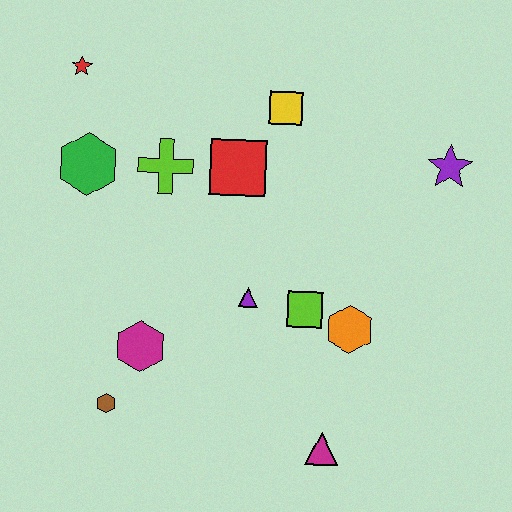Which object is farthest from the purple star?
The brown hexagon is farthest from the purple star.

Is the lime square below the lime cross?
Yes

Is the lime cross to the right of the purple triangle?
No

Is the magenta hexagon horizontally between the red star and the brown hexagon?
No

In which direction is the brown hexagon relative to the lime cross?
The brown hexagon is below the lime cross.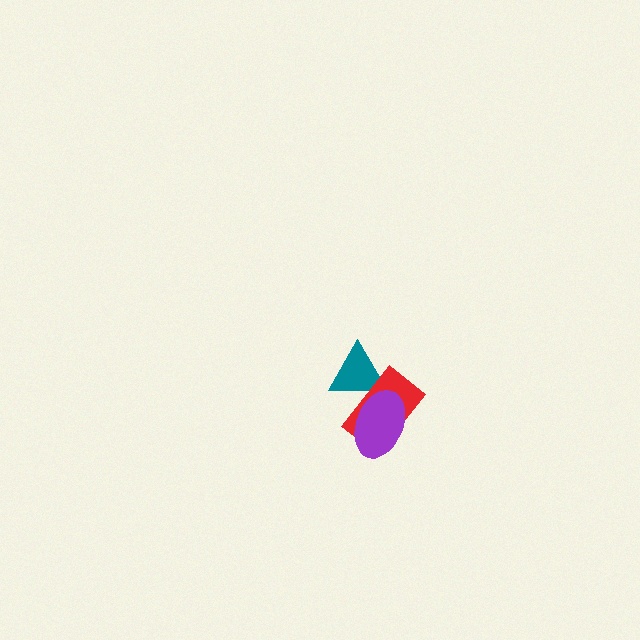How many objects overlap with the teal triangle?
2 objects overlap with the teal triangle.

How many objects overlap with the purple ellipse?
2 objects overlap with the purple ellipse.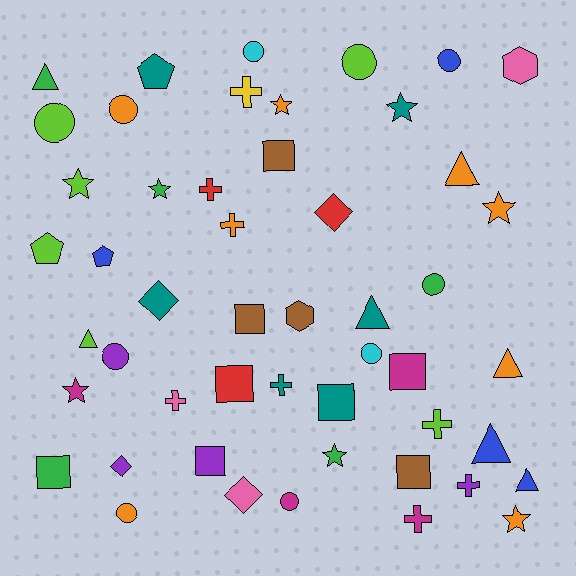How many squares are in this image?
There are 8 squares.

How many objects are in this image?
There are 50 objects.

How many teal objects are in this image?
There are 6 teal objects.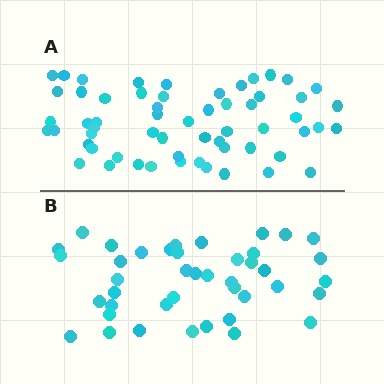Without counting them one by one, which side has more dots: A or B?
Region A (the top region) has more dots.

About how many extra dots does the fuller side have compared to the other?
Region A has approximately 15 more dots than region B.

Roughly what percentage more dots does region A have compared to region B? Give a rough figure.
About 40% more.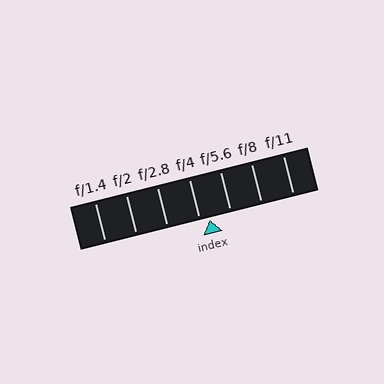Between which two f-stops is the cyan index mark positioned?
The index mark is between f/4 and f/5.6.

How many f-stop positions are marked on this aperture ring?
There are 7 f-stop positions marked.